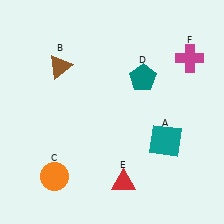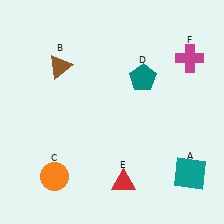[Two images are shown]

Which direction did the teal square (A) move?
The teal square (A) moved down.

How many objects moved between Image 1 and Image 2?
1 object moved between the two images.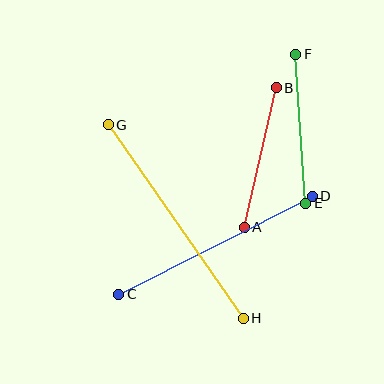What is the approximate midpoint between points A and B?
The midpoint is at approximately (260, 157) pixels.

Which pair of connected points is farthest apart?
Points G and H are farthest apart.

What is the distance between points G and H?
The distance is approximately 236 pixels.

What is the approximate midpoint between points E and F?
The midpoint is at approximately (301, 129) pixels.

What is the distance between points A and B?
The distance is approximately 143 pixels.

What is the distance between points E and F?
The distance is approximately 149 pixels.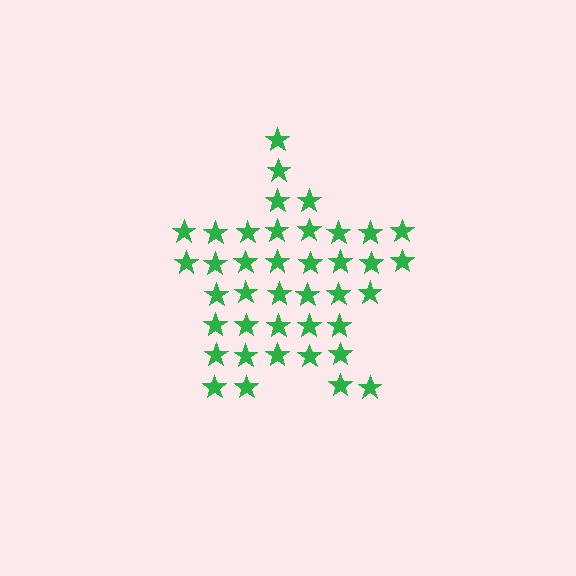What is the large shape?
The large shape is a star.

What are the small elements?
The small elements are stars.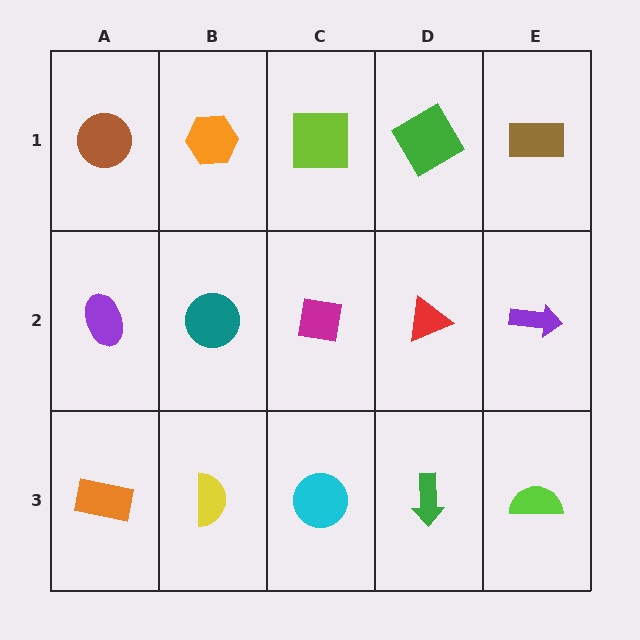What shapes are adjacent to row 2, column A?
A brown circle (row 1, column A), an orange rectangle (row 3, column A), a teal circle (row 2, column B).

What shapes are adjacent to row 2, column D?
A green diamond (row 1, column D), a green arrow (row 3, column D), a magenta square (row 2, column C), a purple arrow (row 2, column E).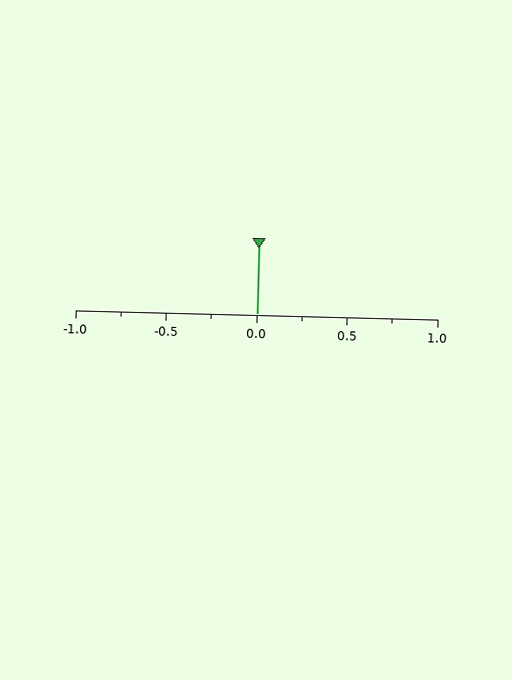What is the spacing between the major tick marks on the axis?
The major ticks are spaced 0.5 apart.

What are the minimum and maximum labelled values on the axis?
The axis runs from -1.0 to 1.0.